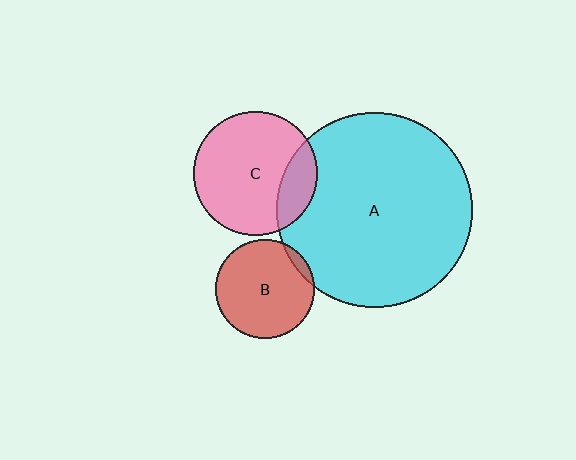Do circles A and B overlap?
Yes.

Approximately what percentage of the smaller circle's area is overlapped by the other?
Approximately 5%.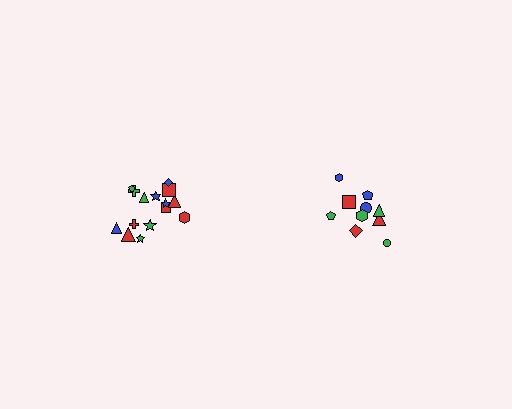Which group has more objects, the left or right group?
The left group.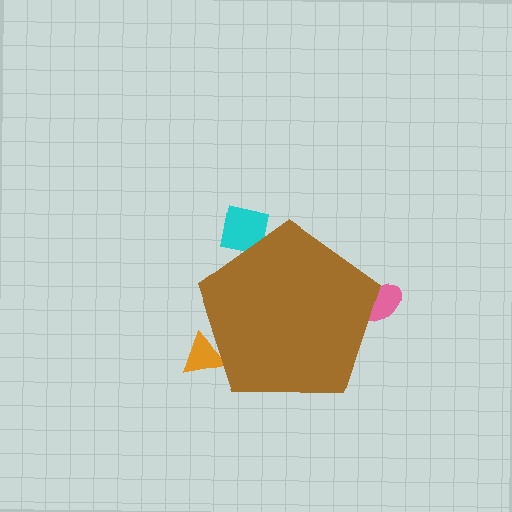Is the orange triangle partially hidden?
Yes, the orange triangle is partially hidden behind the brown pentagon.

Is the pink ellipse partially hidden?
Yes, the pink ellipse is partially hidden behind the brown pentagon.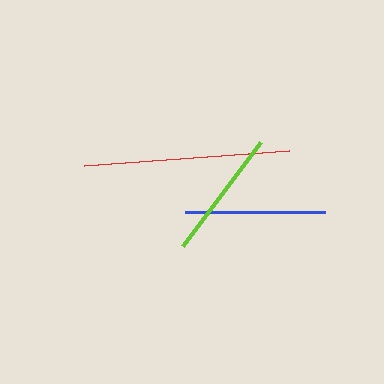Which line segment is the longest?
The red line is the longest at approximately 206 pixels.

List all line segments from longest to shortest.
From longest to shortest: red, blue, lime.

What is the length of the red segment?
The red segment is approximately 206 pixels long.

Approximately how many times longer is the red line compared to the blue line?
The red line is approximately 1.5 times the length of the blue line.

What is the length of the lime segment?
The lime segment is approximately 130 pixels long.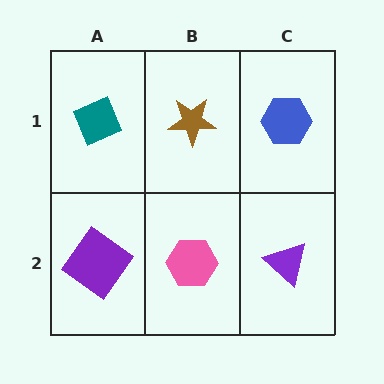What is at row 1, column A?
A teal diamond.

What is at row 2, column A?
A purple diamond.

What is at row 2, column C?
A purple triangle.